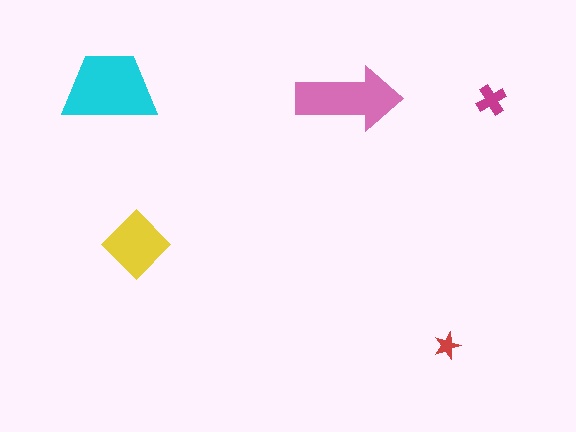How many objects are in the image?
There are 5 objects in the image.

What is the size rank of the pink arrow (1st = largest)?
2nd.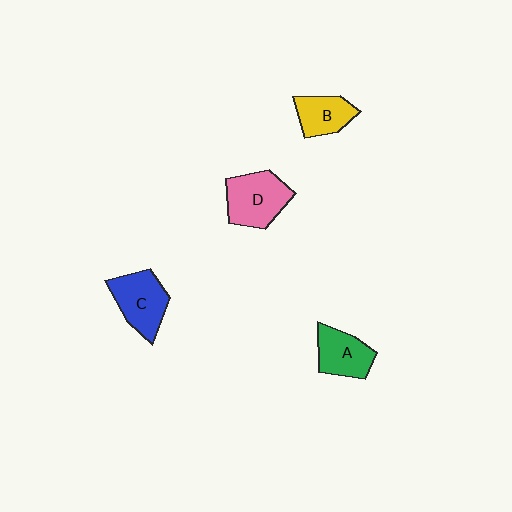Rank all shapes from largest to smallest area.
From largest to smallest: D (pink), C (blue), A (green), B (yellow).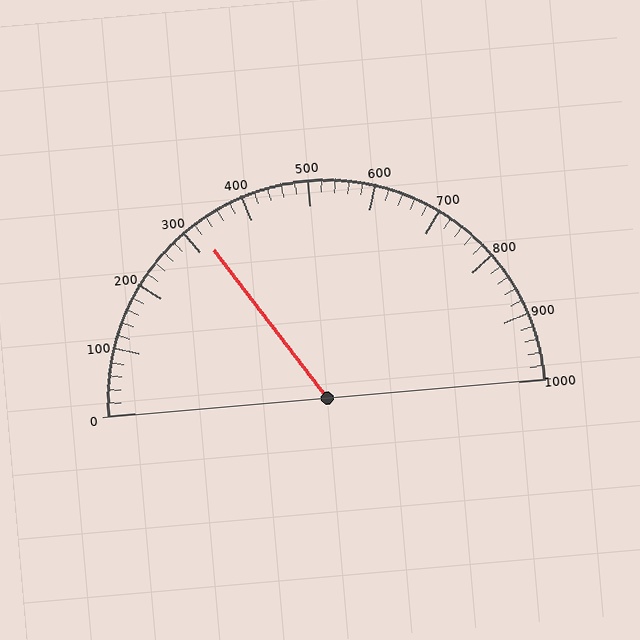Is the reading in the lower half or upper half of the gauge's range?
The reading is in the lower half of the range (0 to 1000).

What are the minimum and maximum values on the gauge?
The gauge ranges from 0 to 1000.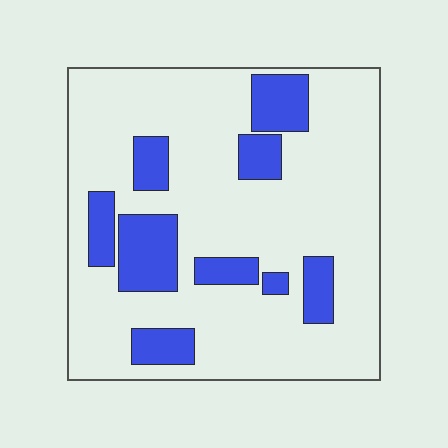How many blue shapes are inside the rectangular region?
9.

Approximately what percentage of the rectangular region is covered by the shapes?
Approximately 20%.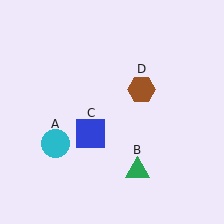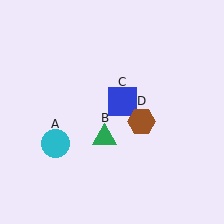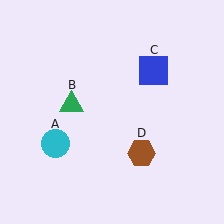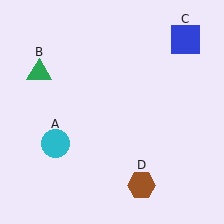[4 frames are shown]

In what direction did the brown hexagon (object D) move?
The brown hexagon (object D) moved down.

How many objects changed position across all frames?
3 objects changed position: green triangle (object B), blue square (object C), brown hexagon (object D).